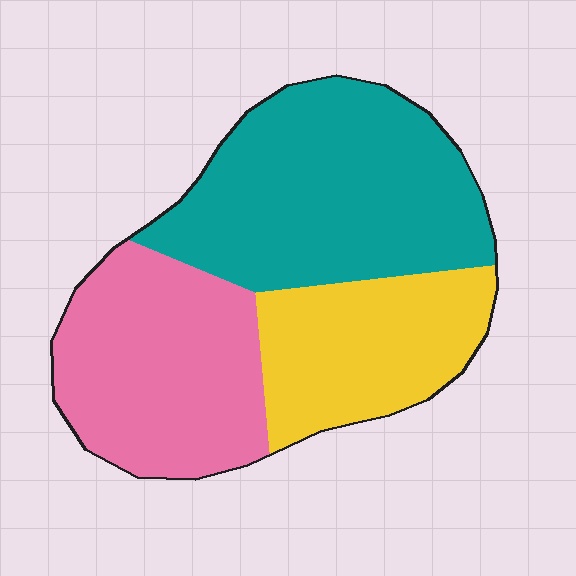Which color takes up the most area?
Teal, at roughly 40%.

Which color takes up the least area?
Yellow, at roughly 25%.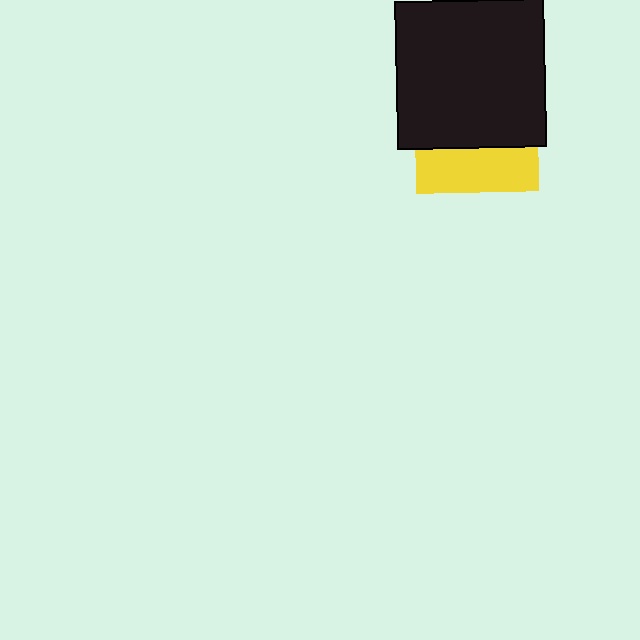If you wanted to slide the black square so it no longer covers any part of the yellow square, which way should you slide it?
Slide it up — that is the most direct way to separate the two shapes.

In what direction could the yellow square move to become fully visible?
The yellow square could move down. That would shift it out from behind the black square entirely.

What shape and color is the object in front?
The object in front is a black square.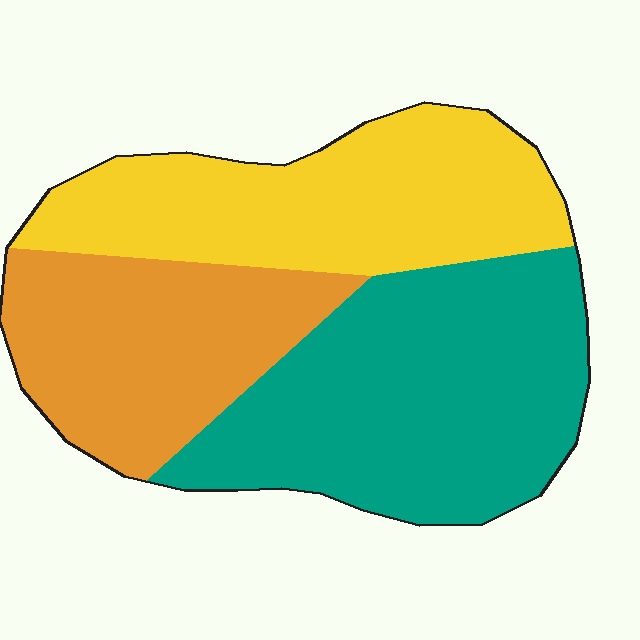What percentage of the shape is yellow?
Yellow covers around 35% of the shape.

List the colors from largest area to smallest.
From largest to smallest: teal, yellow, orange.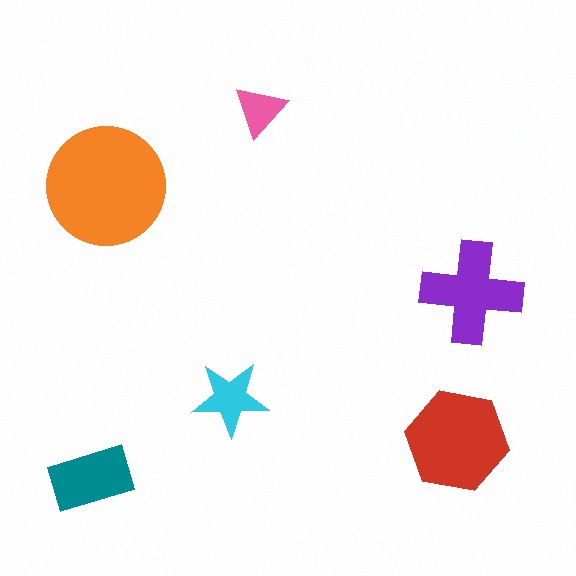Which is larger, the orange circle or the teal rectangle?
The orange circle.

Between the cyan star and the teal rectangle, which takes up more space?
The teal rectangle.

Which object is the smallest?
The pink triangle.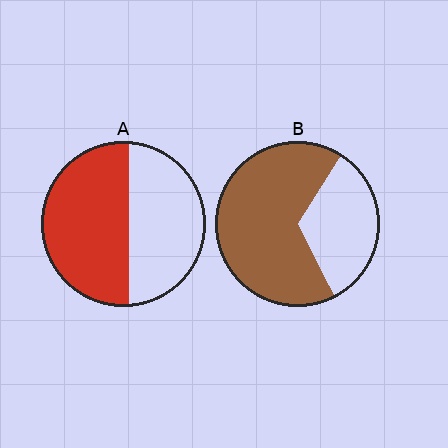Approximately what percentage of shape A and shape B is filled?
A is approximately 55% and B is approximately 65%.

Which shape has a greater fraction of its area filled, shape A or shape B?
Shape B.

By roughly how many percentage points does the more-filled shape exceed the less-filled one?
By roughly 10 percentage points (B over A).